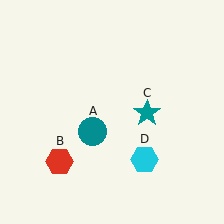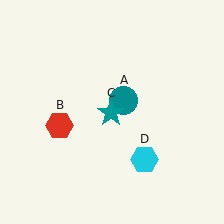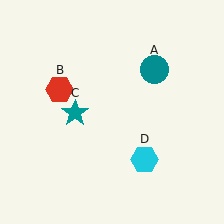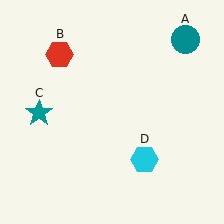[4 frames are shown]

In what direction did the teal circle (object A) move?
The teal circle (object A) moved up and to the right.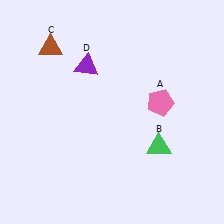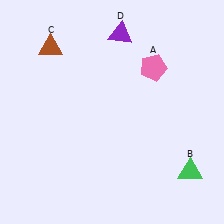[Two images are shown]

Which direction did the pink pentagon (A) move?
The pink pentagon (A) moved up.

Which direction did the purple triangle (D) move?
The purple triangle (D) moved right.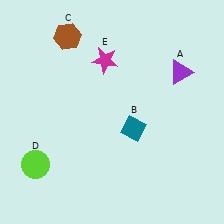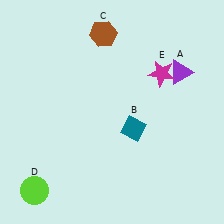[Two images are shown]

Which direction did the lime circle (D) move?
The lime circle (D) moved down.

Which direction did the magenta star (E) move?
The magenta star (E) moved right.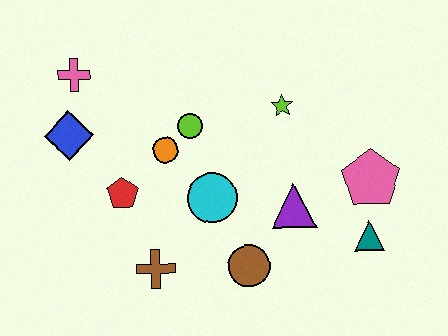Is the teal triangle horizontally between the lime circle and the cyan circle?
No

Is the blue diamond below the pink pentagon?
No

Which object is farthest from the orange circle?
The teal triangle is farthest from the orange circle.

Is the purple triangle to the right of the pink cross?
Yes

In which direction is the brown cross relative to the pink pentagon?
The brown cross is to the left of the pink pentagon.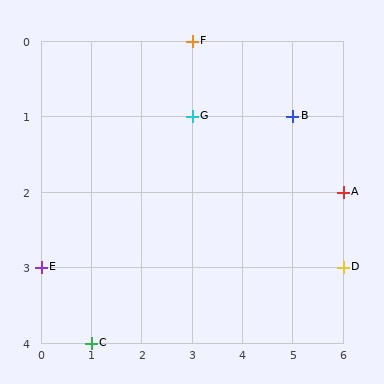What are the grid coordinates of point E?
Point E is at grid coordinates (0, 3).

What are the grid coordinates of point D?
Point D is at grid coordinates (6, 3).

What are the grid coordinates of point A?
Point A is at grid coordinates (6, 2).